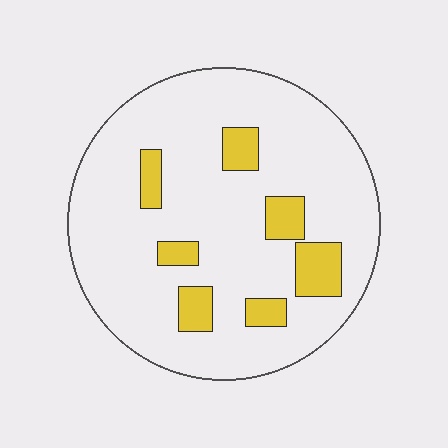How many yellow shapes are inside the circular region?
7.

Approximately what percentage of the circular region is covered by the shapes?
Approximately 15%.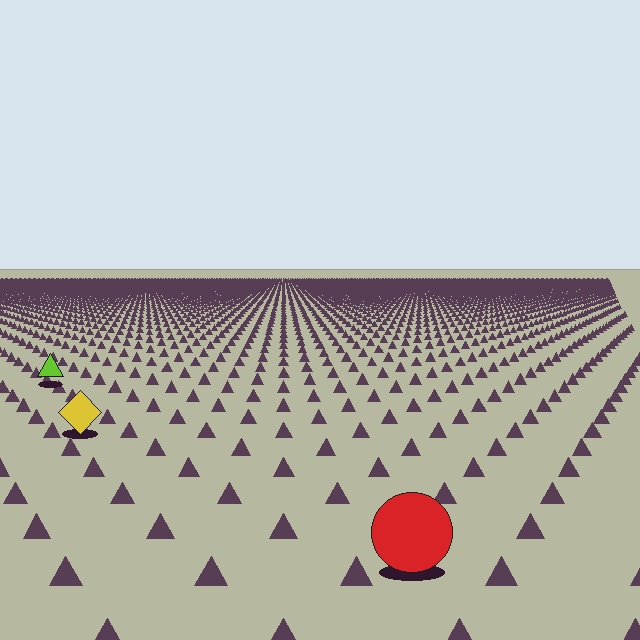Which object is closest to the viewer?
The red circle is closest. The texture marks near it are larger and more spread out.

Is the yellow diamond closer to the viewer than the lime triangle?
Yes. The yellow diamond is closer — you can tell from the texture gradient: the ground texture is coarser near it.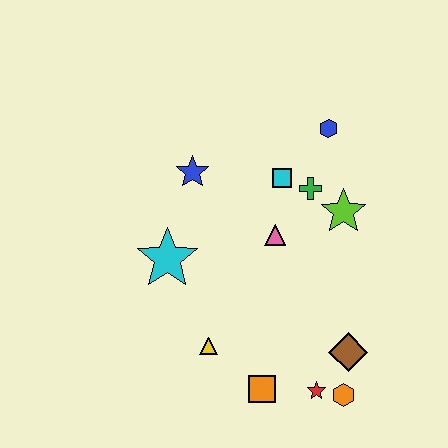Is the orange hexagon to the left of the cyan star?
No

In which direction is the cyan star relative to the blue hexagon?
The cyan star is to the left of the blue hexagon.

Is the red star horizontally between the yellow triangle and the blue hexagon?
Yes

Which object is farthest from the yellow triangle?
The blue hexagon is farthest from the yellow triangle.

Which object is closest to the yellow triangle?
The orange square is closest to the yellow triangle.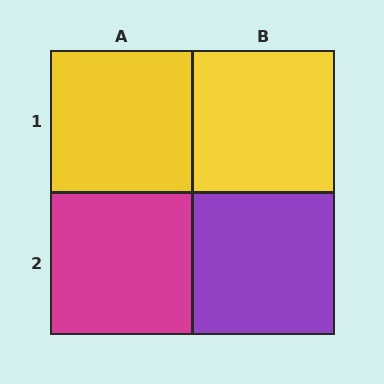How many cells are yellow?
2 cells are yellow.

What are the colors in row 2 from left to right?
Magenta, purple.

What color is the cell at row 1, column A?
Yellow.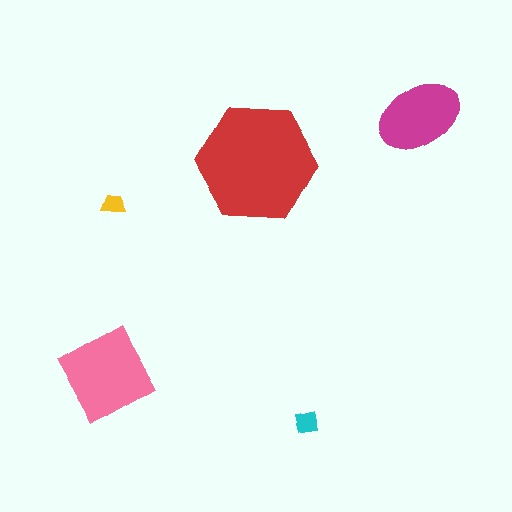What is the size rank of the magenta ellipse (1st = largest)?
3rd.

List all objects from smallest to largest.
The yellow trapezoid, the cyan square, the magenta ellipse, the pink square, the red hexagon.